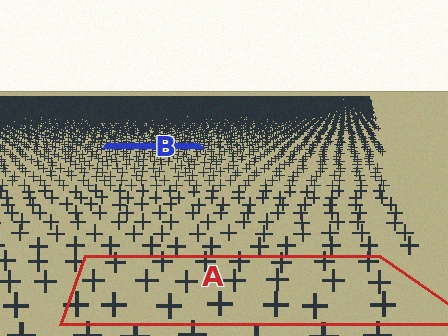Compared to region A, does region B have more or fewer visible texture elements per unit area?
Region B has more texture elements per unit area — they are packed more densely because it is farther away.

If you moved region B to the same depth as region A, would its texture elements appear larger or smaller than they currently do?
They would appear larger. At a closer depth, the same texture elements are projected at a bigger on-screen size.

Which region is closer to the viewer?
Region A is closer. The texture elements there are larger and more spread out.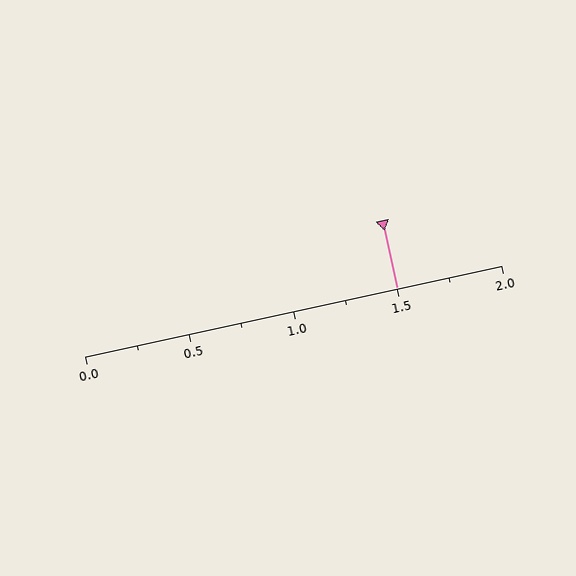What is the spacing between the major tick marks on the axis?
The major ticks are spaced 0.5 apart.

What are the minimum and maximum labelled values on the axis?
The axis runs from 0.0 to 2.0.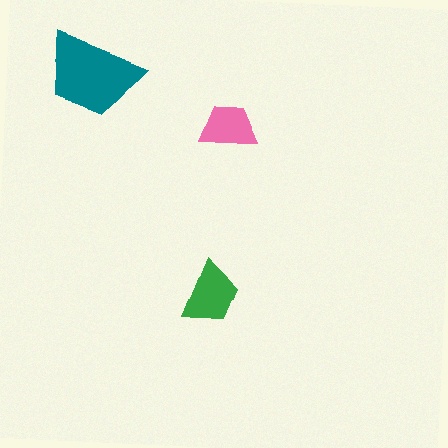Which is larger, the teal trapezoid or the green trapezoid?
The teal one.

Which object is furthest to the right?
The pink trapezoid is rightmost.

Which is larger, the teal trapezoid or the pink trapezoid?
The teal one.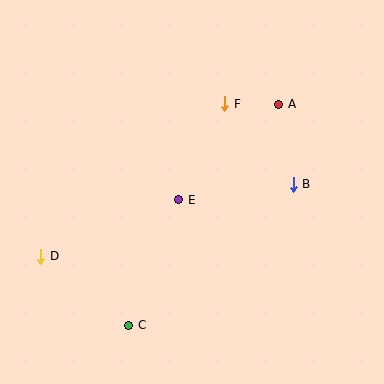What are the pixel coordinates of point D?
Point D is at (41, 256).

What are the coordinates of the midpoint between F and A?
The midpoint between F and A is at (252, 104).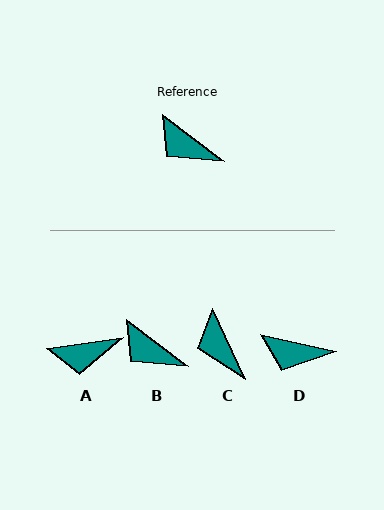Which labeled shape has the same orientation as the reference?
B.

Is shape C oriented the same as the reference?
No, it is off by about 28 degrees.